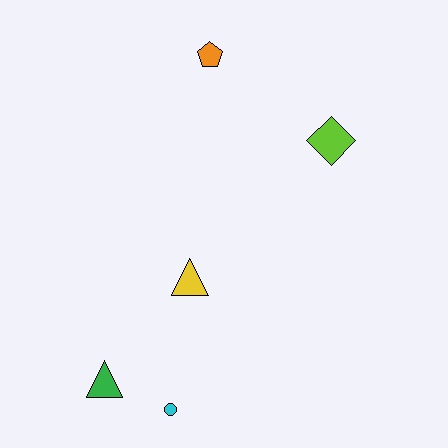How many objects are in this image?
There are 5 objects.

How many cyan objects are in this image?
There is 1 cyan object.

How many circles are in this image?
There is 1 circle.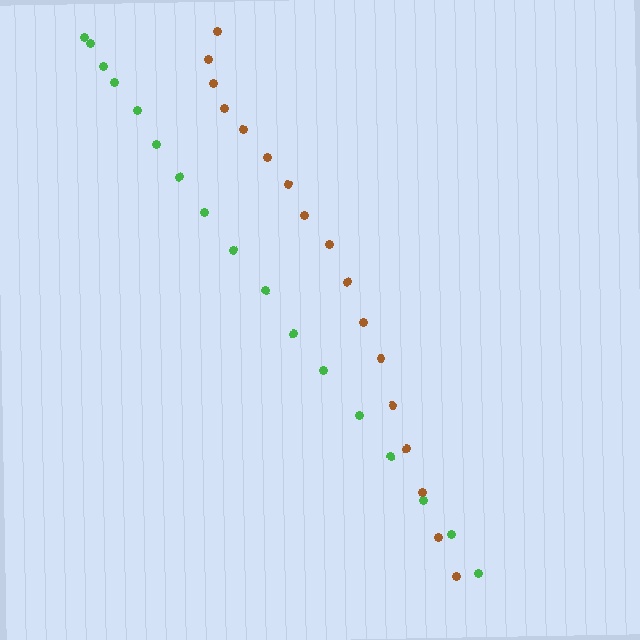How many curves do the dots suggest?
There are 2 distinct paths.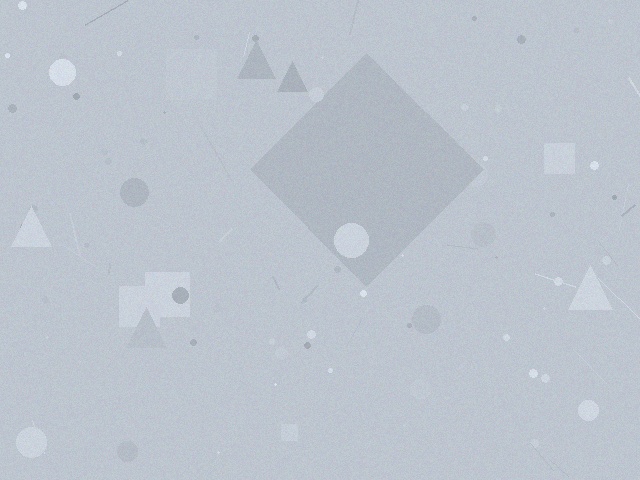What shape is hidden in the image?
A diamond is hidden in the image.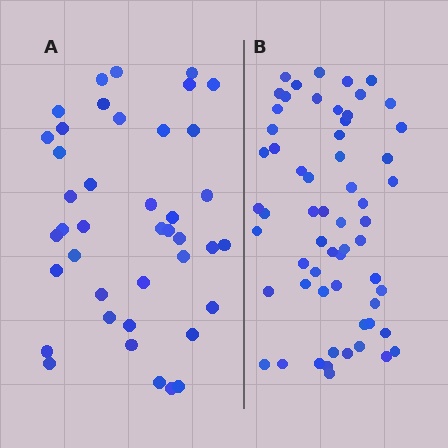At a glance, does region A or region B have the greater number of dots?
Region B (the right region) has more dots.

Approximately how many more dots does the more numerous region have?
Region B has approximately 20 more dots than region A.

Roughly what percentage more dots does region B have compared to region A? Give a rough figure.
About 45% more.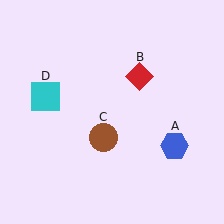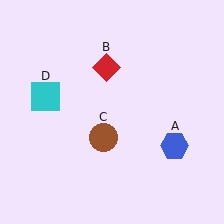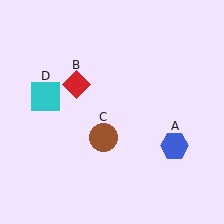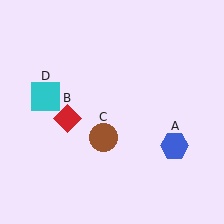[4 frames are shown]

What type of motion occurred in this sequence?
The red diamond (object B) rotated counterclockwise around the center of the scene.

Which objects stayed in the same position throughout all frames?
Blue hexagon (object A) and brown circle (object C) and cyan square (object D) remained stationary.